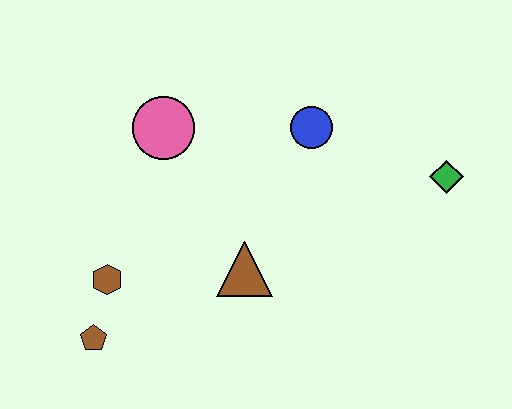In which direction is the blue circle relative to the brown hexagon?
The blue circle is to the right of the brown hexagon.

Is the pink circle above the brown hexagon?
Yes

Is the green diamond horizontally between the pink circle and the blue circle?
No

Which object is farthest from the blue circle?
The brown pentagon is farthest from the blue circle.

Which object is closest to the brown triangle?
The brown hexagon is closest to the brown triangle.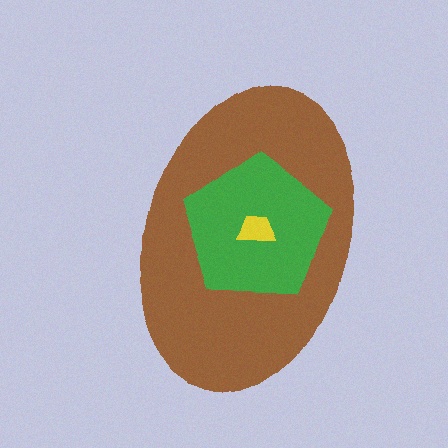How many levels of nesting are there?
3.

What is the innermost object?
The yellow trapezoid.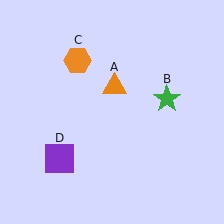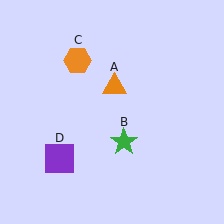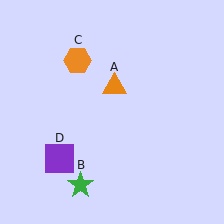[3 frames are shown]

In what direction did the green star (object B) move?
The green star (object B) moved down and to the left.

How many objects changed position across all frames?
1 object changed position: green star (object B).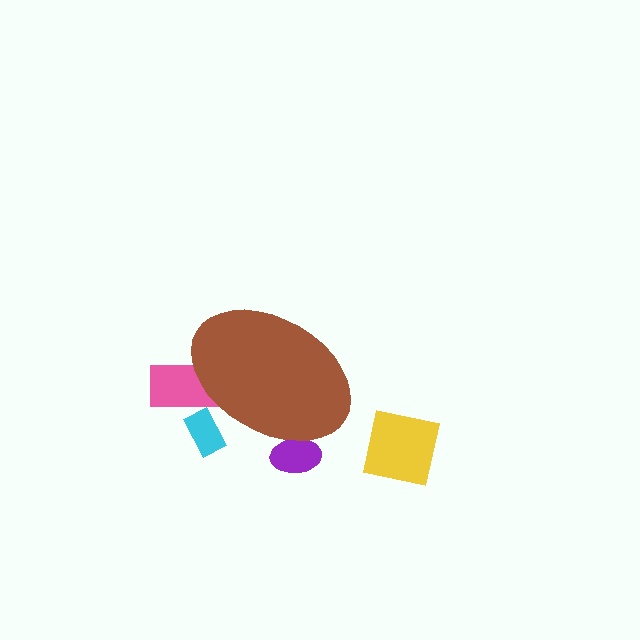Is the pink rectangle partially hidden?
Yes, the pink rectangle is partially hidden behind the brown ellipse.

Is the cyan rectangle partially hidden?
Yes, the cyan rectangle is partially hidden behind the brown ellipse.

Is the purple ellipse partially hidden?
Yes, the purple ellipse is partially hidden behind the brown ellipse.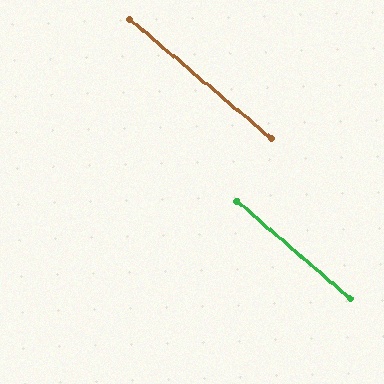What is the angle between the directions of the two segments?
Approximately 1 degree.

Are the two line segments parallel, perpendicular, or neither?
Parallel — their directions differ by only 0.5°.